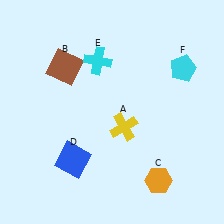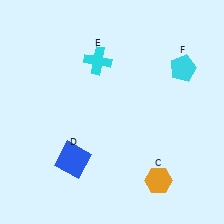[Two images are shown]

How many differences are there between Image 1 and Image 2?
There are 2 differences between the two images.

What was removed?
The brown square (B), the yellow cross (A) were removed in Image 2.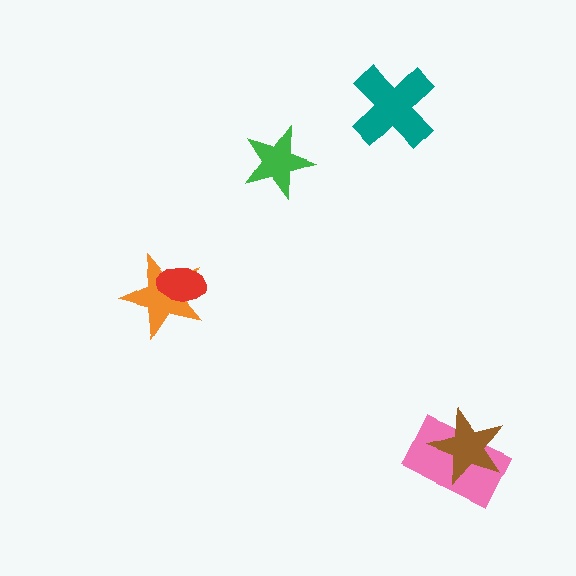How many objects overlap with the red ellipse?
1 object overlaps with the red ellipse.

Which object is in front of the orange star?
The red ellipse is in front of the orange star.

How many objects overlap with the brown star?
1 object overlaps with the brown star.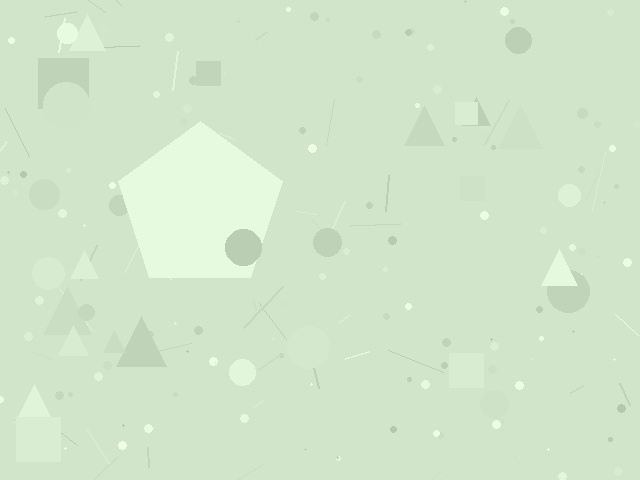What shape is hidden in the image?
A pentagon is hidden in the image.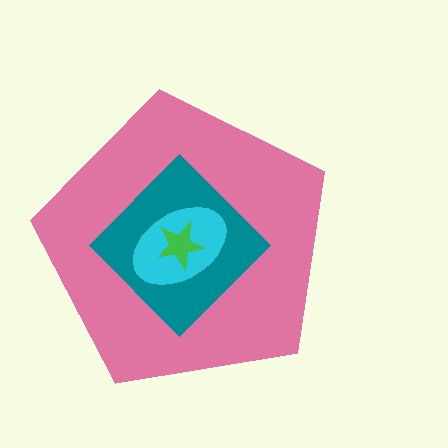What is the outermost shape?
The pink pentagon.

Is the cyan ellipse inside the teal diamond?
Yes.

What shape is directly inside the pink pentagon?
The teal diamond.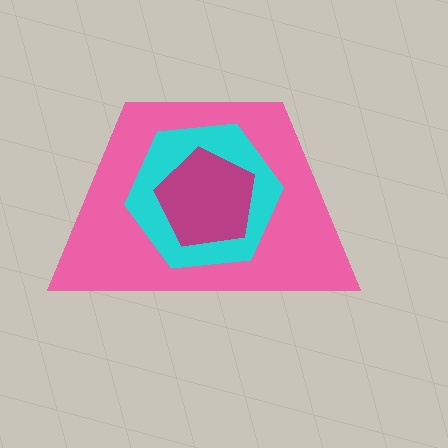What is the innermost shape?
The magenta pentagon.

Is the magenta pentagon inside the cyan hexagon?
Yes.